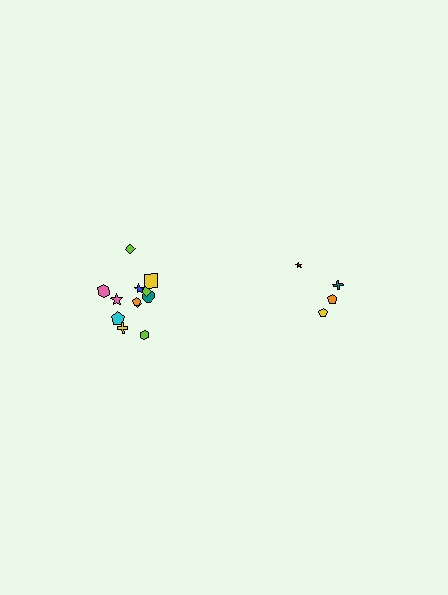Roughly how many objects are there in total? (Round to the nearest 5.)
Roughly 15 objects in total.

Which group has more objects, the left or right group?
The left group.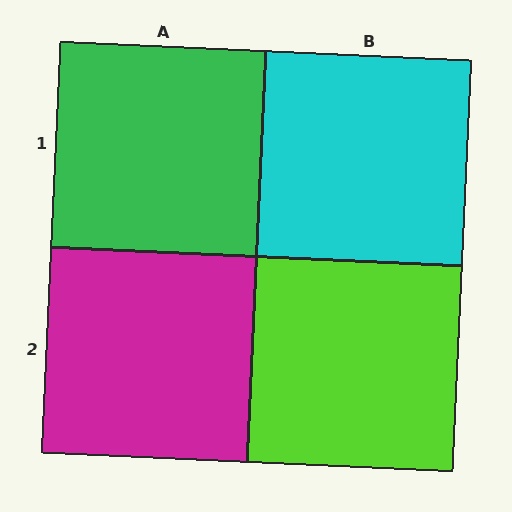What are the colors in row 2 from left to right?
Magenta, lime.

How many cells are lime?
1 cell is lime.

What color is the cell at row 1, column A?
Green.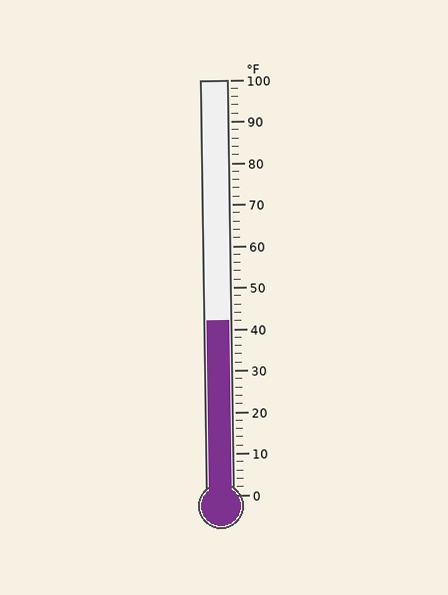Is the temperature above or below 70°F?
The temperature is below 70°F.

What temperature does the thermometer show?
The thermometer shows approximately 42°F.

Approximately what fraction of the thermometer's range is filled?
The thermometer is filled to approximately 40% of its range.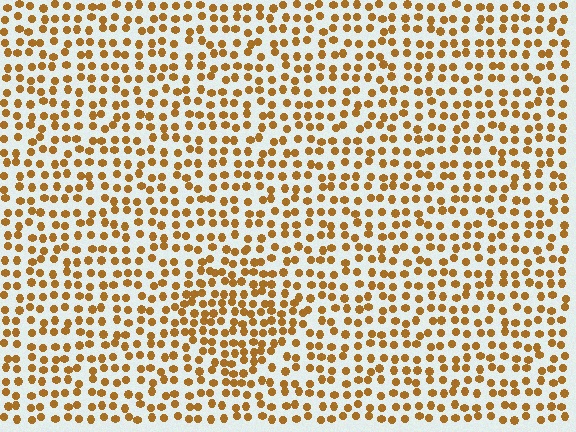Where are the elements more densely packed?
The elements are more densely packed inside the diamond boundary.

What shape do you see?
I see a diamond.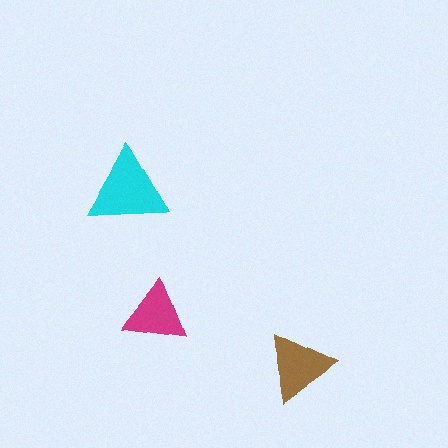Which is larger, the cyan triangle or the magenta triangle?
The cyan one.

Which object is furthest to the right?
The brown triangle is rightmost.